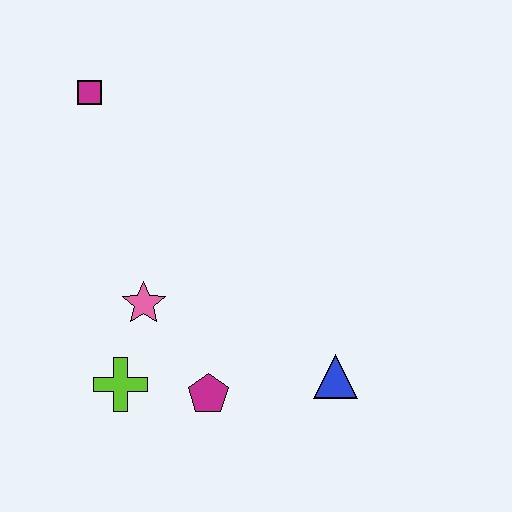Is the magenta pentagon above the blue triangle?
No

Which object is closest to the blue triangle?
The magenta pentagon is closest to the blue triangle.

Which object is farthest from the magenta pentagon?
The magenta square is farthest from the magenta pentagon.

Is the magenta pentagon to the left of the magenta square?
No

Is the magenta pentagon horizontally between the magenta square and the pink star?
No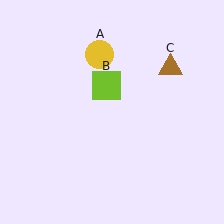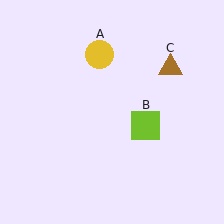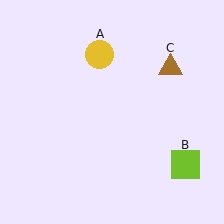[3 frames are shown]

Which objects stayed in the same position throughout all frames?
Yellow circle (object A) and brown triangle (object C) remained stationary.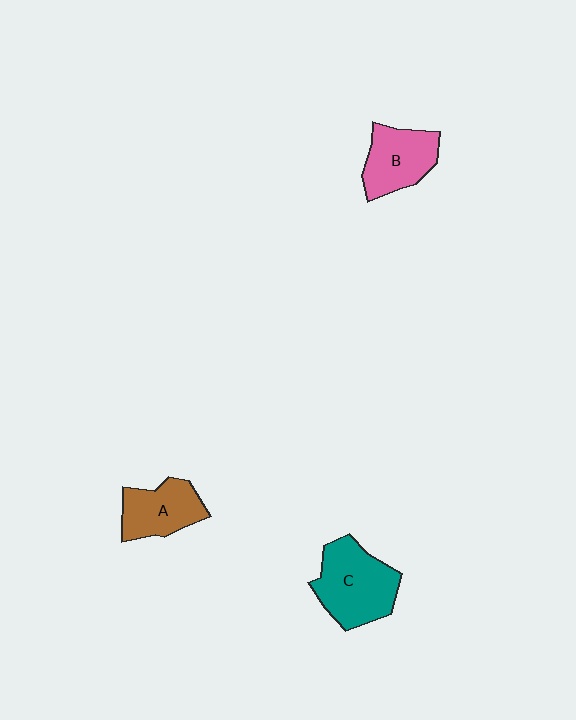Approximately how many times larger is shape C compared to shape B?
Approximately 1.3 times.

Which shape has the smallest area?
Shape A (brown).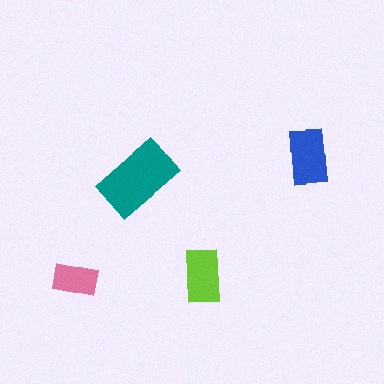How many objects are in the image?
There are 4 objects in the image.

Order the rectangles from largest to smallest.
the teal one, the blue one, the lime one, the pink one.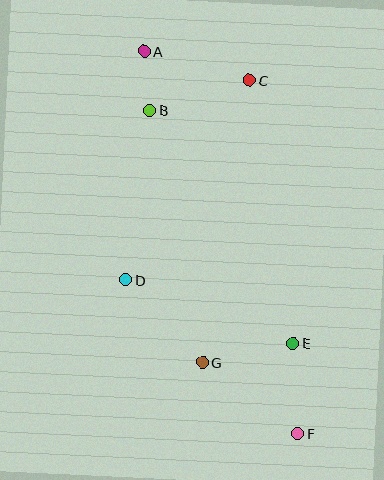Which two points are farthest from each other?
Points A and F are farthest from each other.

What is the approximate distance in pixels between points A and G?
The distance between A and G is approximately 317 pixels.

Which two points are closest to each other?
Points A and B are closest to each other.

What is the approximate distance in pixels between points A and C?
The distance between A and C is approximately 109 pixels.